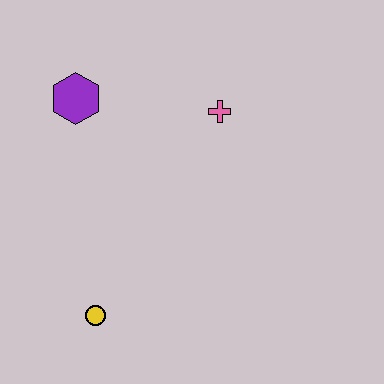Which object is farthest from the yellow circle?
The pink cross is farthest from the yellow circle.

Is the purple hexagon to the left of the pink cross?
Yes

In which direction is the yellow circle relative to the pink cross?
The yellow circle is below the pink cross.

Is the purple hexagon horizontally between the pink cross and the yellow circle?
No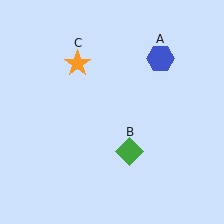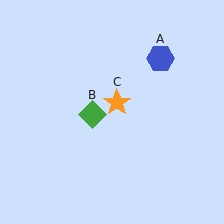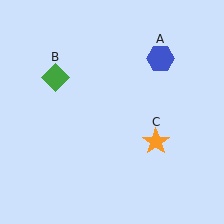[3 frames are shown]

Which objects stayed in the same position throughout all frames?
Blue hexagon (object A) remained stationary.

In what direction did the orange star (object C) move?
The orange star (object C) moved down and to the right.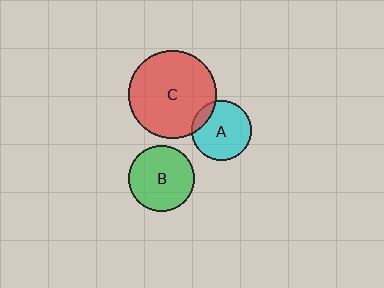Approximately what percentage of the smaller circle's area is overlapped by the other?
Approximately 15%.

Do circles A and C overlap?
Yes.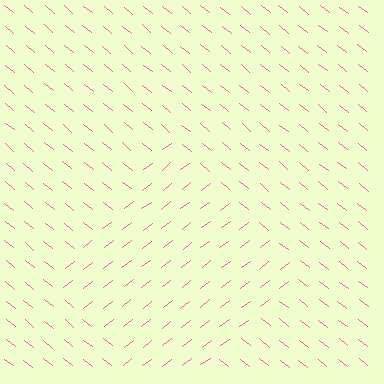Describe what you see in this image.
The image is filled with small pink line segments. A diamond region in the image has lines oriented differently from the surrounding lines, creating a visible texture boundary.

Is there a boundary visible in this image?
Yes, there is a texture boundary formed by a change in line orientation.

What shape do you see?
I see a diamond.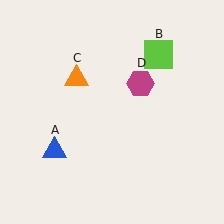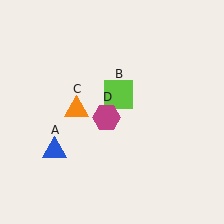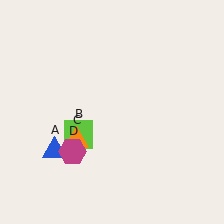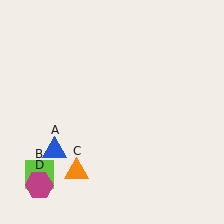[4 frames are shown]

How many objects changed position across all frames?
3 objects changed position: lime square (object B), orange triangle (object C), magenta hexagon (object D).